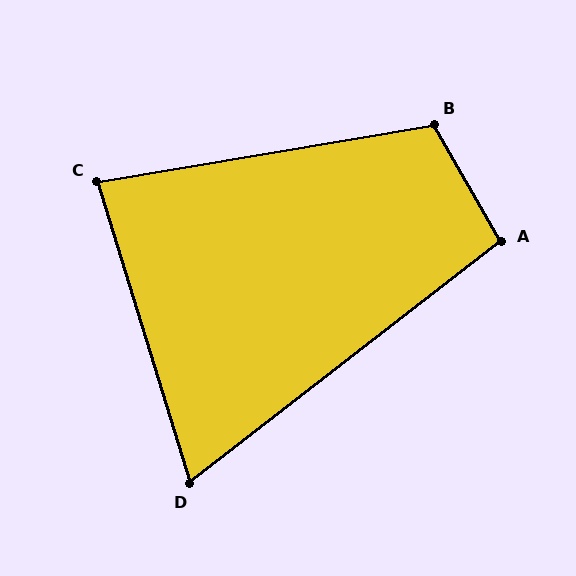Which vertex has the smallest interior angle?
D, at approximately 69 degrees.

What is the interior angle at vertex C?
Approximately 82 degrees (acute).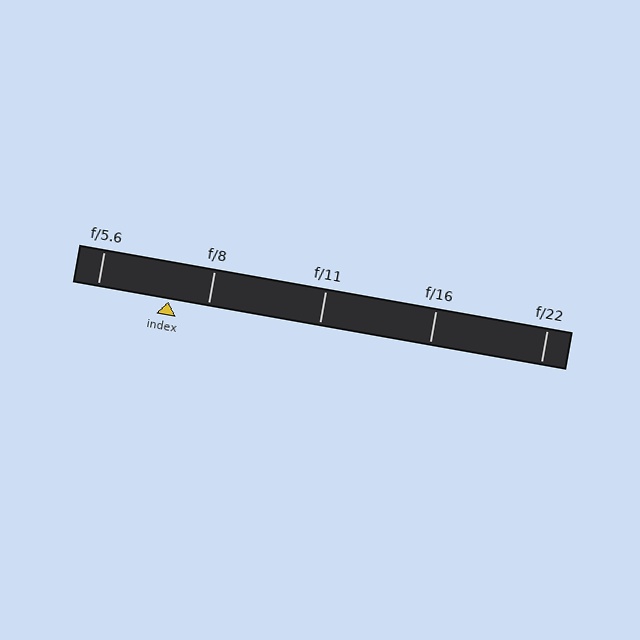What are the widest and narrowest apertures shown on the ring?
The widest aperture shown is f/5.6 and the narrowest is f/22.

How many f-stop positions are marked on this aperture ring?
There are 5 f-stop positions marked.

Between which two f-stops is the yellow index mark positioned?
The index mark is between f/5.6 and f/8.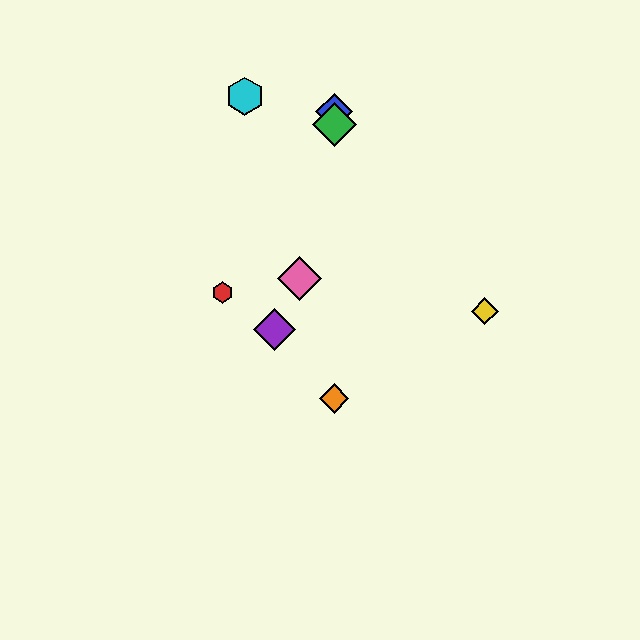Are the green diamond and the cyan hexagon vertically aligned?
No, the green diamond is at x≈334 and the cyan hexagon is at x≈245.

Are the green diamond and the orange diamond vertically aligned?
Yes, both are at x≈334.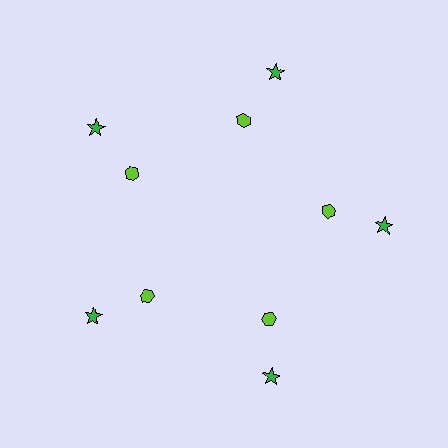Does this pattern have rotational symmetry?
Yes, this pattern has 5-fold rotational symmetry. It looks the same after rotating 72 degrees around the center.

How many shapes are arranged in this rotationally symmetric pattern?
There are 10 shapes, arranged in 5 groups of 2.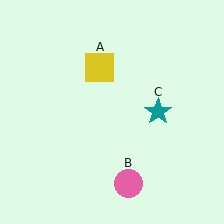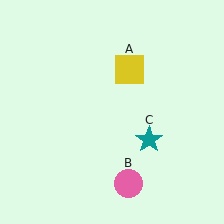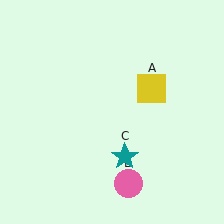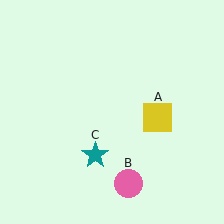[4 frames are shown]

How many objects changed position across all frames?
2 objects changed position: yellow square (object A), teal star (object C).